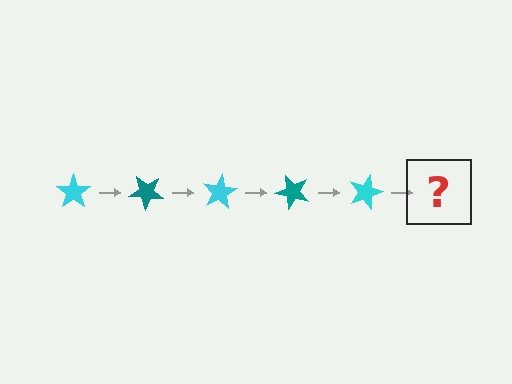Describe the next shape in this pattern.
It should be a teal star, rotated 200 degrees from the start.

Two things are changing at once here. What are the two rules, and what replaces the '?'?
The two rules are that it rotates 40 degrees each step and the color cycles through cyan and teal. The '?' should be a teal star, rotated 200 degrees from the start.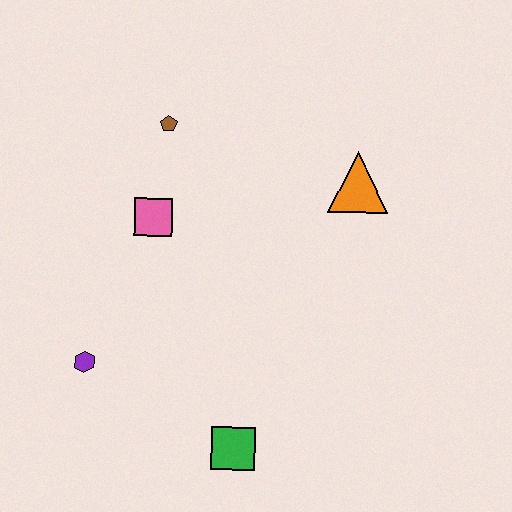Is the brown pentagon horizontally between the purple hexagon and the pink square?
No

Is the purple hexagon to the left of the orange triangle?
Yes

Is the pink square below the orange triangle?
Yes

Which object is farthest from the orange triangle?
The purple hexagon is farthest from the orange triangle.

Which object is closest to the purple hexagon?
The pink square is closest to the purple hexagon.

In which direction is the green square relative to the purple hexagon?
The green square is to the right of the purple hexagon.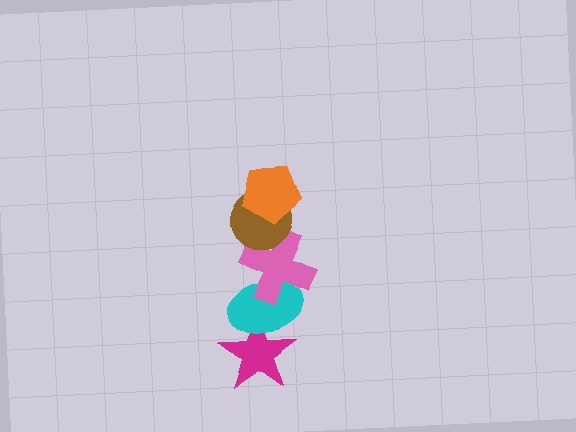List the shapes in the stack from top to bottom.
From top to bottom: the orange pentagon, the brown circle, the pink cross, the cyan ellipse, the magenta star.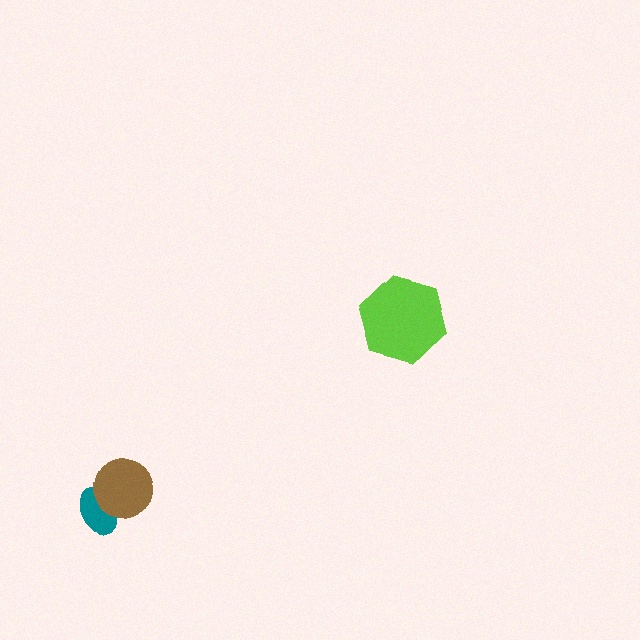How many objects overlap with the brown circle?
1 object overlaps with the brown circle.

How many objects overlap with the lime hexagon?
0 objects overlap with the lime hexagon.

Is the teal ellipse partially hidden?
Yes, it is partially covered by another shape.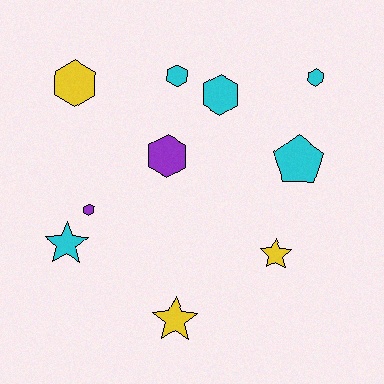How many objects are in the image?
There are 10 objects.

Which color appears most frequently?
Cyan, with 5 objects.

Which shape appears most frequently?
Hexagon, with 6 objects.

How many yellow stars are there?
There are 2 yellow stars.